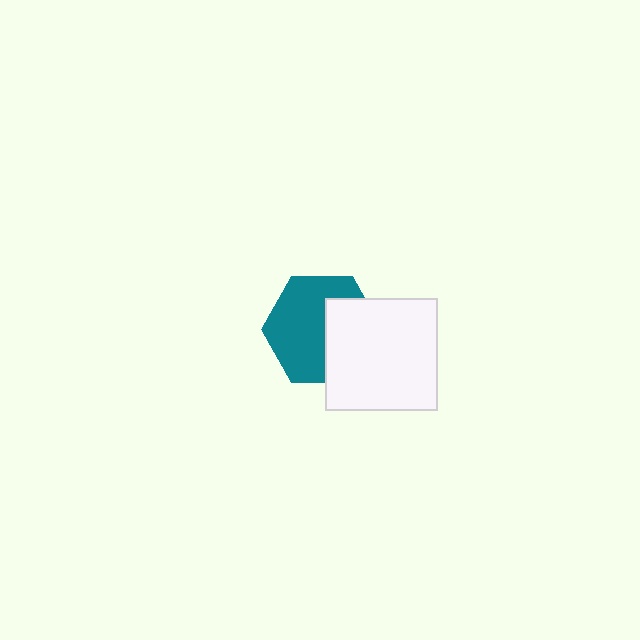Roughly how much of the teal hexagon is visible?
About half of it is visible (roughly 61%).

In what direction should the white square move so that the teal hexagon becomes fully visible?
The white square should move right. That is the shortest direction to clear the overlap and leave the teal hexagon fully visible.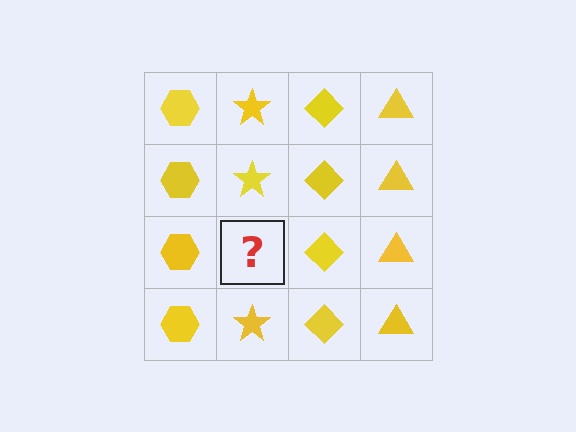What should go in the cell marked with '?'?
The missing cell should contain a yellow star.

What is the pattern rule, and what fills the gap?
The rule is that each column has a consistent shape. The gap should be filled with a yellow star.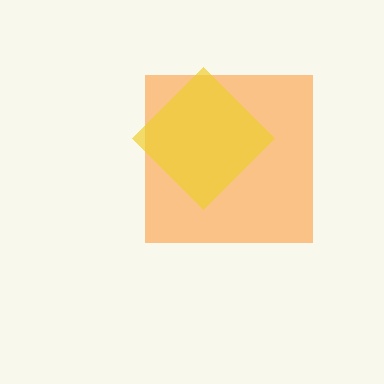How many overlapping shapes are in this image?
There are 2 overlapping shapes in the image.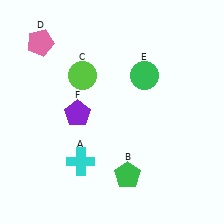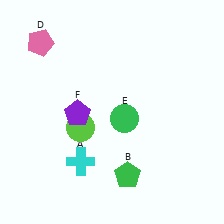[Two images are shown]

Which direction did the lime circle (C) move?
The lime circle (C) moved down.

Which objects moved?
The objects that moved are: the lime circle (C), the green circle (E).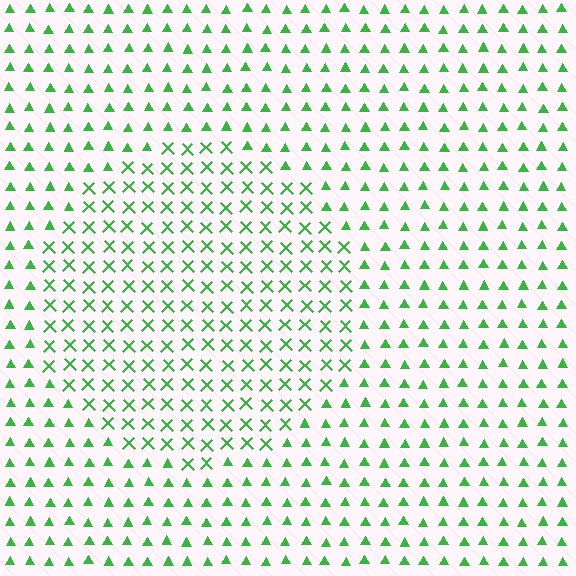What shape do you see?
I see a circle.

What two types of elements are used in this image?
The image uses X marks inside the circle region and triangles outside it.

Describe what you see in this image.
The image is filled with small green elements arranged in a uniform grid. A circle-shaped region contains X marks, while the surrounding area contains triangles. The boundary is defined purely by the change in element shape.